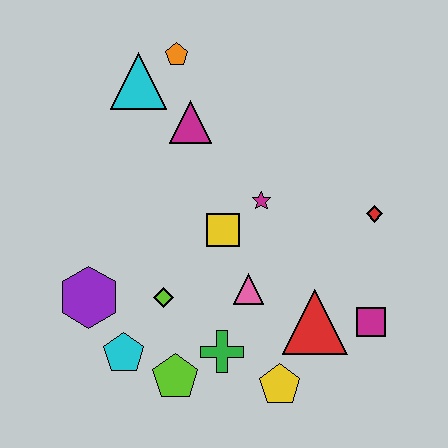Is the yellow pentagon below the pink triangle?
Yes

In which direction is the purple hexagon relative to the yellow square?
The purple hexagon is to the left of the yellow square.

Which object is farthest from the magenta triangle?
The yellow pentagon is farthest from the magenta triangle.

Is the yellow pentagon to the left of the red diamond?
Yes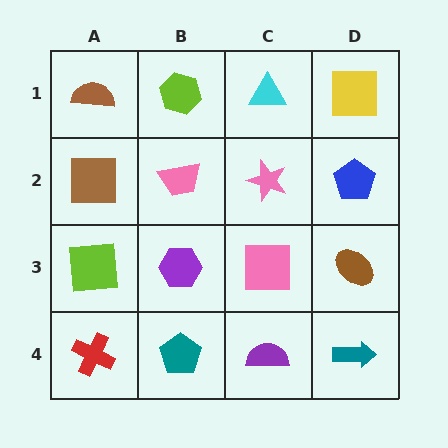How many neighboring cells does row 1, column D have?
2.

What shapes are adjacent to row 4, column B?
A purple hexagon (row 3, column B), a red cross (row 4, column A), a purple semicircle (row 4, column C).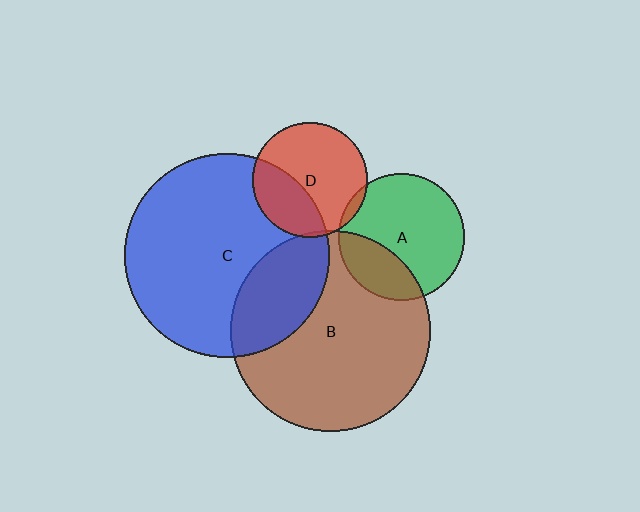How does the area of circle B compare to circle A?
Approximately 2.5 times.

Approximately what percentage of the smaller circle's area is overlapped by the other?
Approximately 5%.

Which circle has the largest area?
Circle C (blue).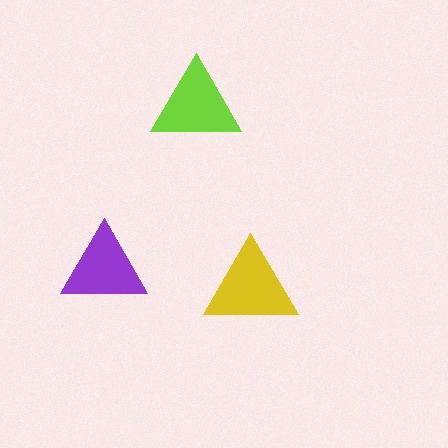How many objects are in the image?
There are 3 objects in the image.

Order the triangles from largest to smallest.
the yellow one, the lime one, the purple one.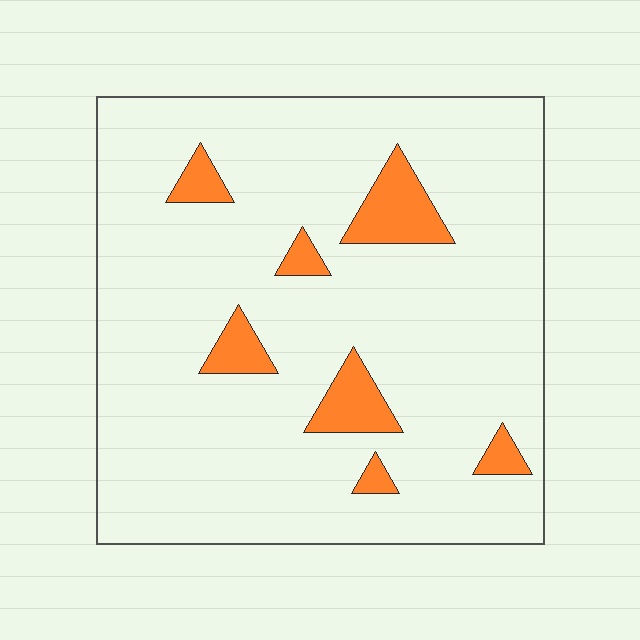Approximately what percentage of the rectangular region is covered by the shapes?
Approximately 10%.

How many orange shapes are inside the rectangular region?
7.